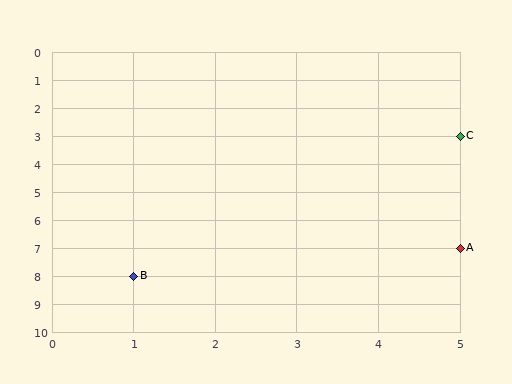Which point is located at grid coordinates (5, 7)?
Point A is at (5, 7).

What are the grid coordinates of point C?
Point C is at grid coordinates (5, 3).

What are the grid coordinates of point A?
Point A is at grid coordinates (5, 7).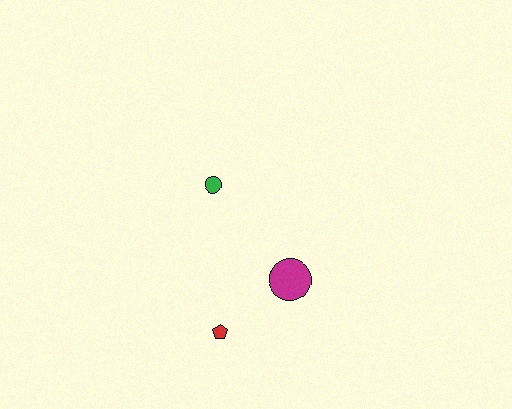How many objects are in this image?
There are 3 objects.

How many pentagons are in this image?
There is 1 pentagon.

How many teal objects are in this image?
There are no teal objects.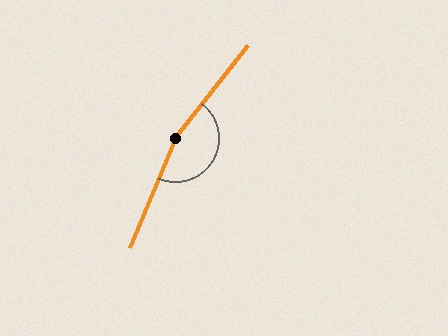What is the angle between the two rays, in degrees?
Approximately 165 degrees.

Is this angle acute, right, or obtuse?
It is obtuse.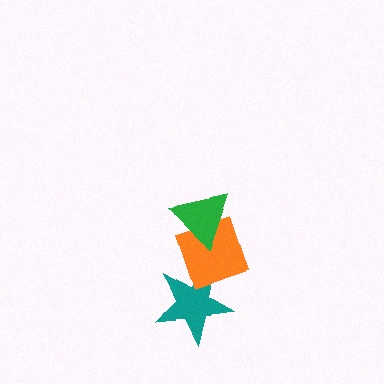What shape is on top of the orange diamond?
The green triangle is on top of the orange diamond.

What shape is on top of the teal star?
The orange diamond is on top of the teal star.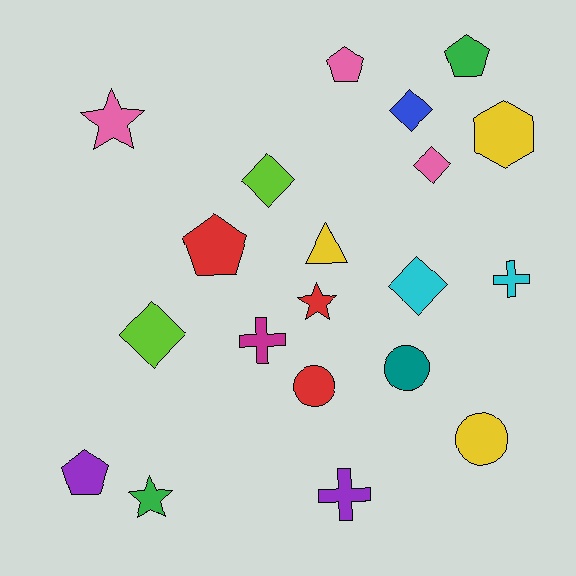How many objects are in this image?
There are 20 objects.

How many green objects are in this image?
There are 2 green objects.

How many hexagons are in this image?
There is 1 hexagon.